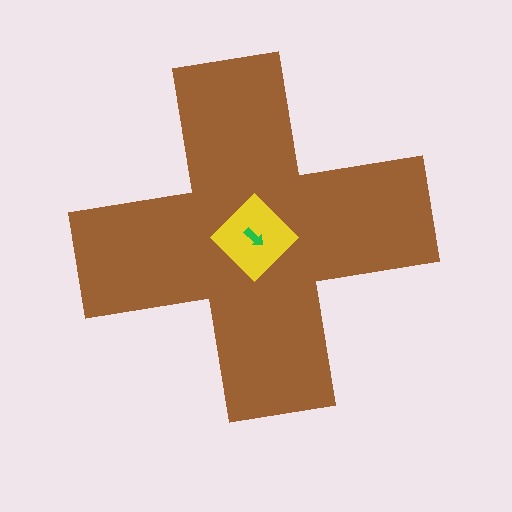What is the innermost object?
The green arrow.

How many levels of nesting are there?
3.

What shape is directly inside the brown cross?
The yellow diamond.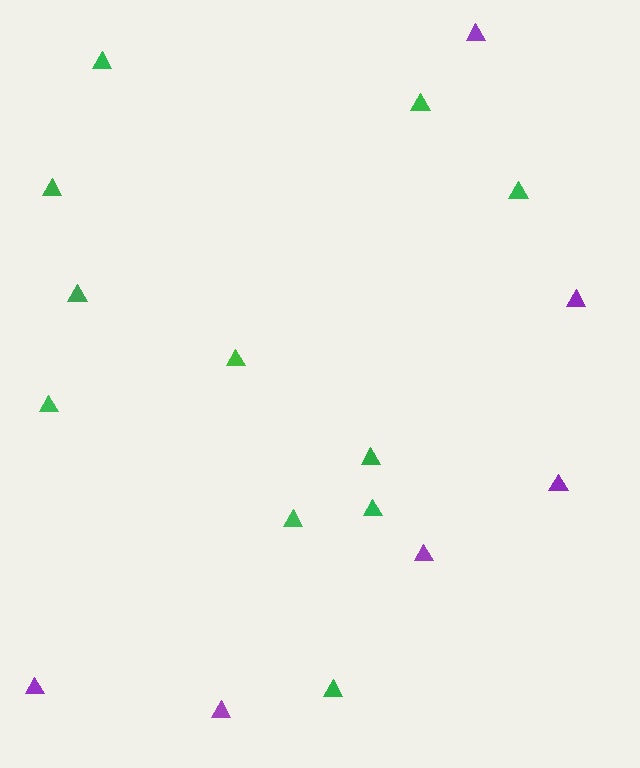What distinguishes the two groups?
There are 2 groups: one group of green triangles (11) and one group of purple triangles (6).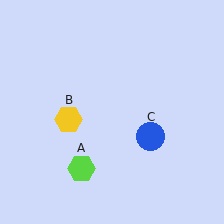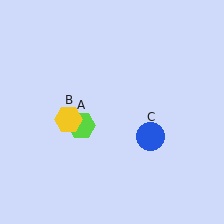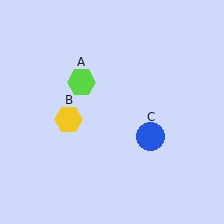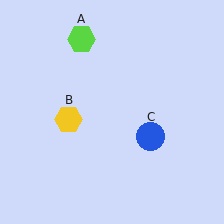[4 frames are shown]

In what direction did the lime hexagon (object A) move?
The lime hexagon (object A) moved up.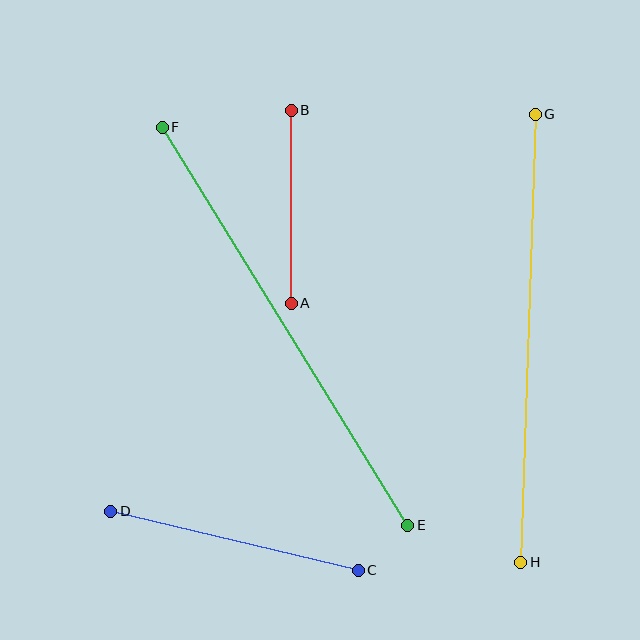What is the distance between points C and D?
The distance is approximately 255 pixels.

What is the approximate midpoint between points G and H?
The midpoint is at approximately (528, 338) pixels.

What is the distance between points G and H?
The distance is approximately 448 pixels.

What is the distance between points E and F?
The distance is approximately 468 pixels.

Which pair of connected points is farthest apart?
Points E and F are farthest apart.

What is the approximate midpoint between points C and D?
The midpoint is at approximately (235, 541) pixels.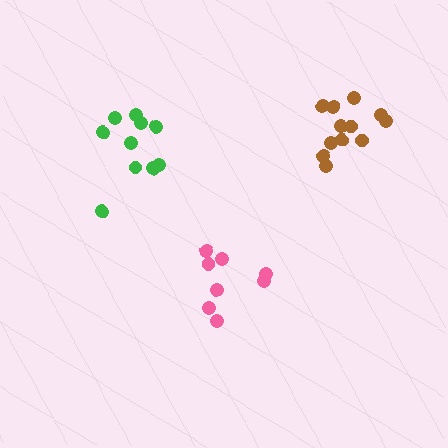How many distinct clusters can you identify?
There are 3 distinct clusters.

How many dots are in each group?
Group 1: 10 dots, Group 2: 8 dots, Group 3: 12 dots (30 total).